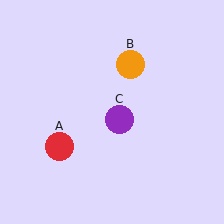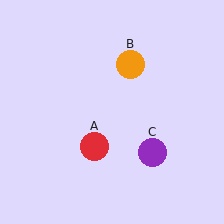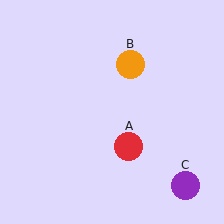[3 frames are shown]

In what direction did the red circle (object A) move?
The red circle (object A) moved right.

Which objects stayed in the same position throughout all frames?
Orange circle (object B) remained stationary.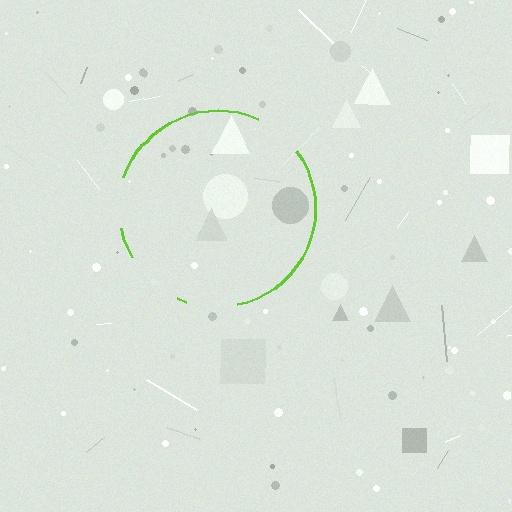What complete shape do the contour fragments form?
The contour fragments form a circle.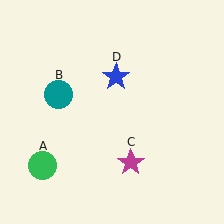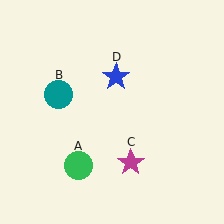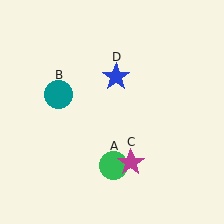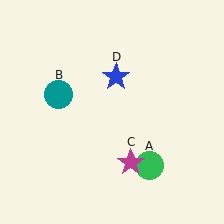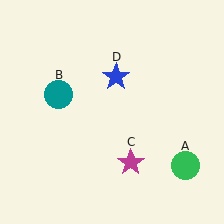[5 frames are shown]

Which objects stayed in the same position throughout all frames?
Teal circle (object B) and magenta star (object C) and blue star (object D) remained stationary.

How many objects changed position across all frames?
1 object changed position: green circle (object A).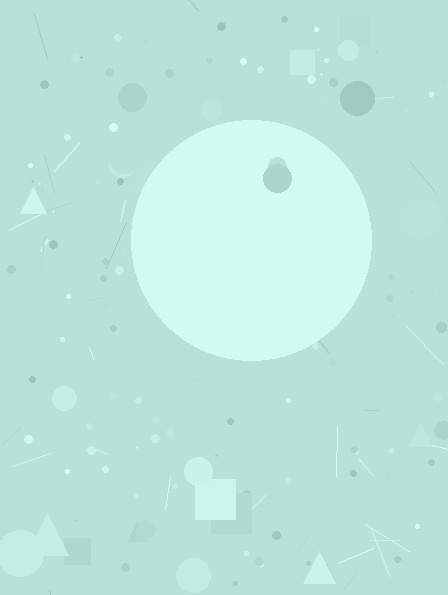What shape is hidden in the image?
A circle is hidden in the image.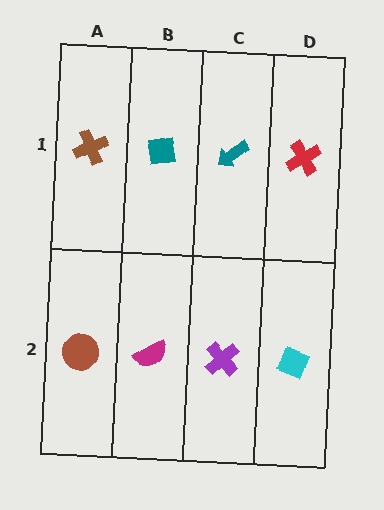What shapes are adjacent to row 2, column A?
A brown cross (row 1, column A), a magenta semicircle (row 2, column B).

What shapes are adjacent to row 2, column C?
A teal arrow (row 1, column C), a magenta semicircle (row 2, column B), a cyan diamond (row 2, column D).